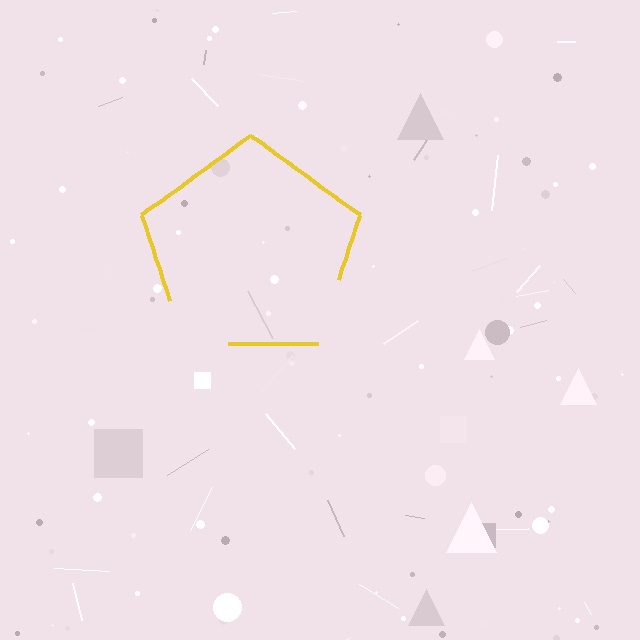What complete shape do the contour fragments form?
The contour fragments form a pentagon.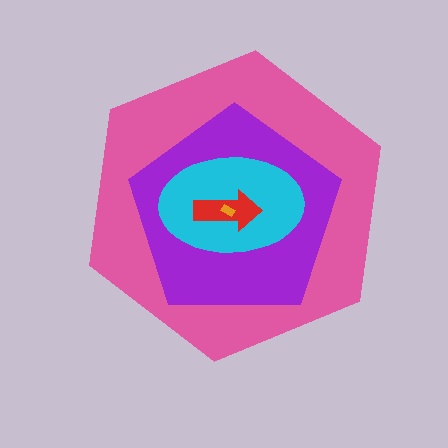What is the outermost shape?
The pink hexagon.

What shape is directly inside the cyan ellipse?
The red arrow.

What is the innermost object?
The orange rectangle.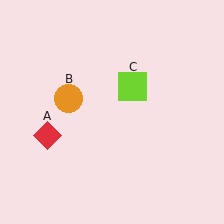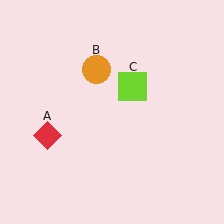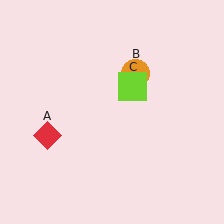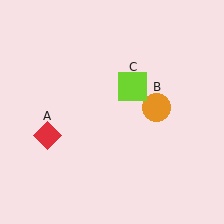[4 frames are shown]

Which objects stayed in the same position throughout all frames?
Red diamond (object A) and lime square (object C) remained stationary.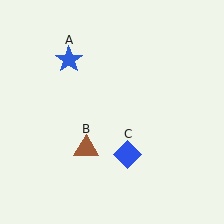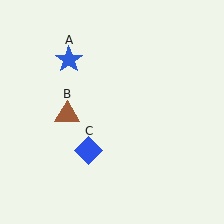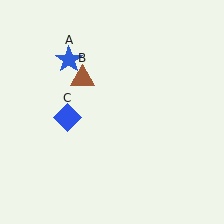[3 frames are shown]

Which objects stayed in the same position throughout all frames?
Blue star (object A) remained stationary.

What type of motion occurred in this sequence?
The brown triangle (object B), blue diamond (object C) rotated clockwise around the center of the scene.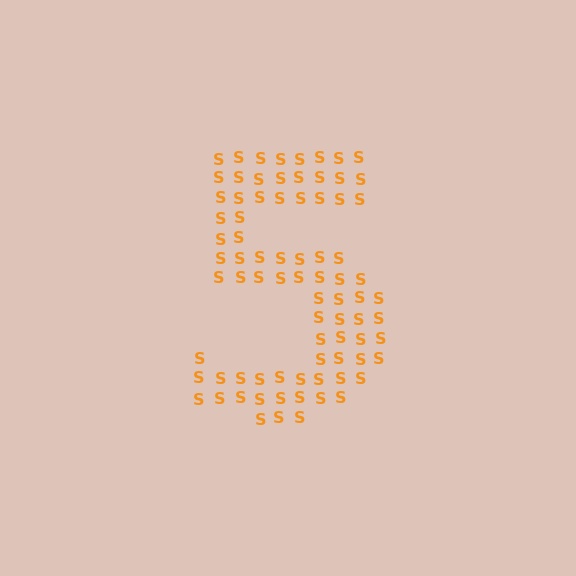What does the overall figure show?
The overall figure shows the digit 5.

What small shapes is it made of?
It is made of small letter S's.